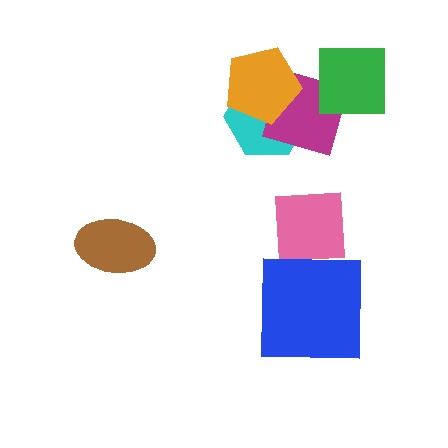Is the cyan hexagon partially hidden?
Yes, it is partially covered by another shape.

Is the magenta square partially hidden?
Yes, it is partially covered by another shape.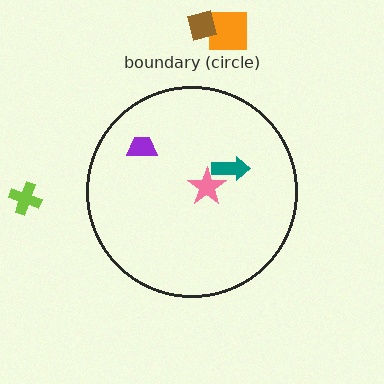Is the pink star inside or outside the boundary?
Inside.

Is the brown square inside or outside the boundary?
Outside.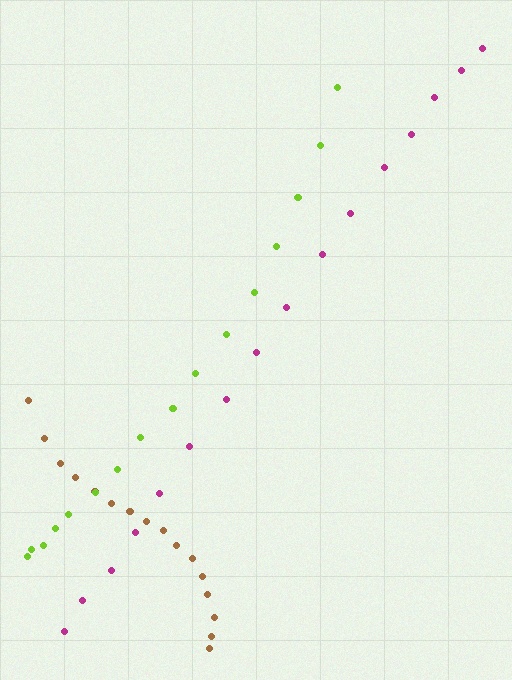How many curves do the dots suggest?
There are 3 distinct paths.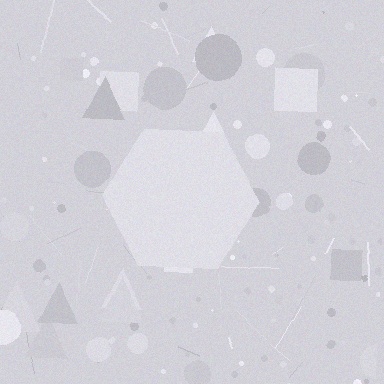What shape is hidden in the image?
A hexagon is hidden in the image.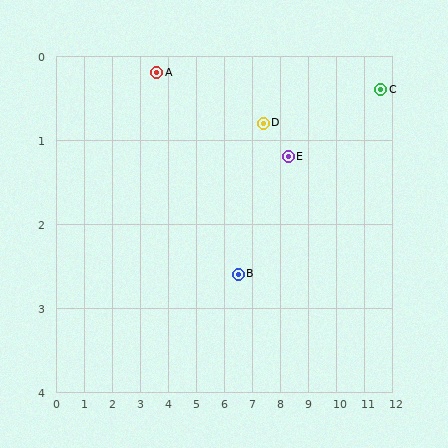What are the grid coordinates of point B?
Point B is at approximately (6.5, 2.6).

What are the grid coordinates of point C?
Point C is at approximately (11.6, 0.4).